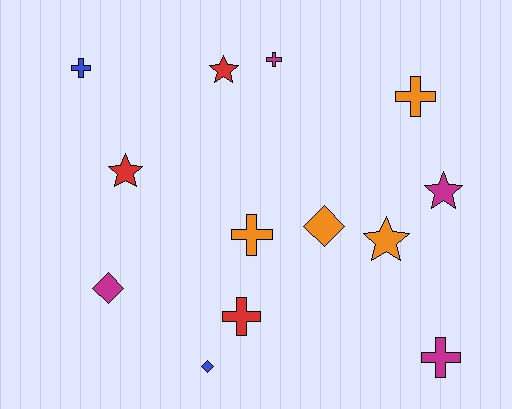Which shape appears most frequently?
Cross, with 6 objects.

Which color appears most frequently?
Magenta, with 4 objects.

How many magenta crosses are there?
There are 2 magenta crosses.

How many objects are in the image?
There are 13 objects.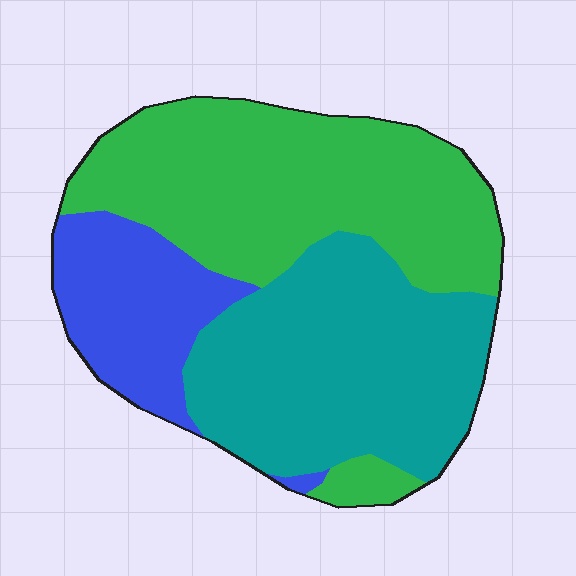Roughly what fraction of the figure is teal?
Teal takes up between a third and a half of the figure.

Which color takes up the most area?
Green, at roughly 45%.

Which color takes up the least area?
Blue, at roughly 20%.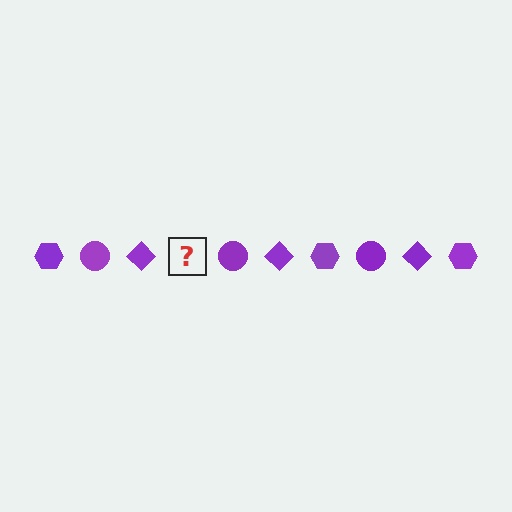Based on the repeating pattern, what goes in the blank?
The blank should be a purple hexagon.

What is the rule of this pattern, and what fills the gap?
The rule is that the pattern cycles through hexagon, circle, diamond shapes in purple. The gap should be filled with a purple hexagon.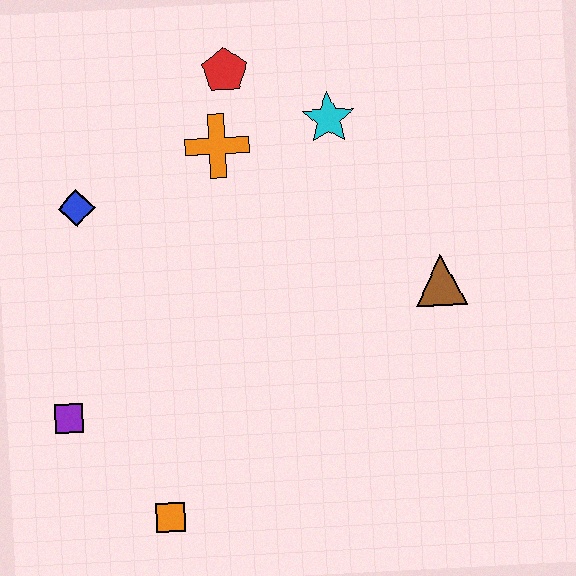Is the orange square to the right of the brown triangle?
No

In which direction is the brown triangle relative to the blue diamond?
The brown triangle is to the right of the blue diamond.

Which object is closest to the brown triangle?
The cyan star is closest to the brown triangle.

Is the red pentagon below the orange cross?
No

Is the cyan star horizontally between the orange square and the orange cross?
No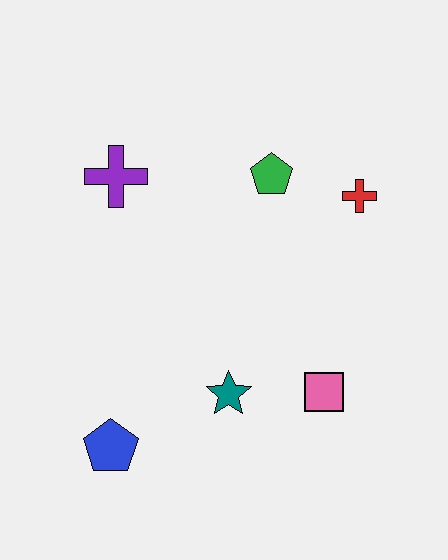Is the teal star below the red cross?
Yes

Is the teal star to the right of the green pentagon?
No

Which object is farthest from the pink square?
The purple cross is farthest from the pink square.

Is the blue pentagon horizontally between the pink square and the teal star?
No